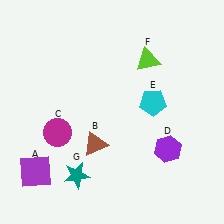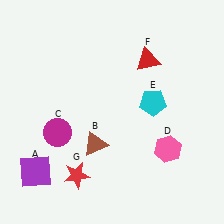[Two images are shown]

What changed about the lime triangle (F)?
In Image 1, F is lime. In Image 2, it changed to red.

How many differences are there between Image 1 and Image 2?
There are 3 differences between the two images.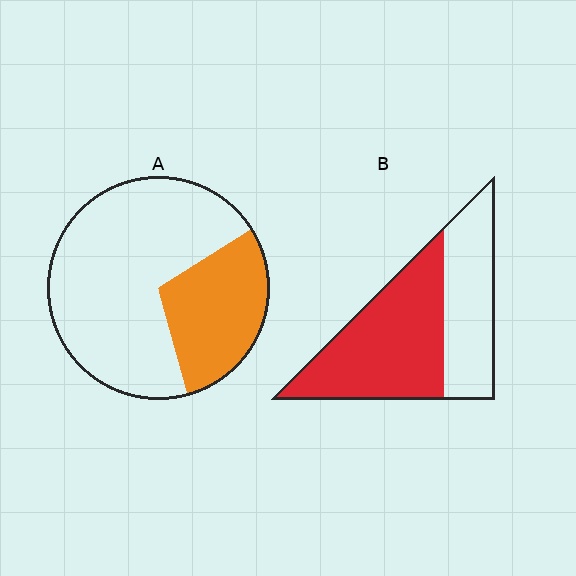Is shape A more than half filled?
No.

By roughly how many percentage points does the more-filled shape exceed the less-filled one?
By roughly 30 percentage points (B over A).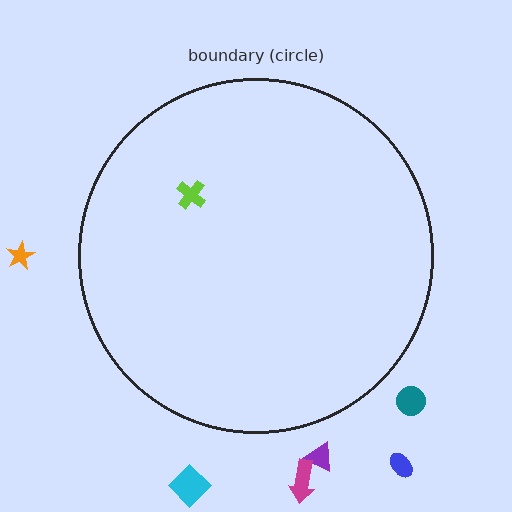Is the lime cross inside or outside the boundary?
Inside.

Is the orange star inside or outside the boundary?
Outside.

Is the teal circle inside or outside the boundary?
Outside.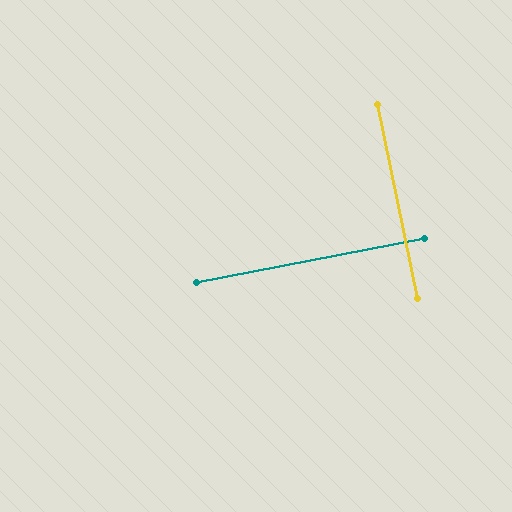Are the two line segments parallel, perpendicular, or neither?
Perpendicular — they meet at approximately 89°.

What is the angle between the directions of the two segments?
Approximately 89 degrees.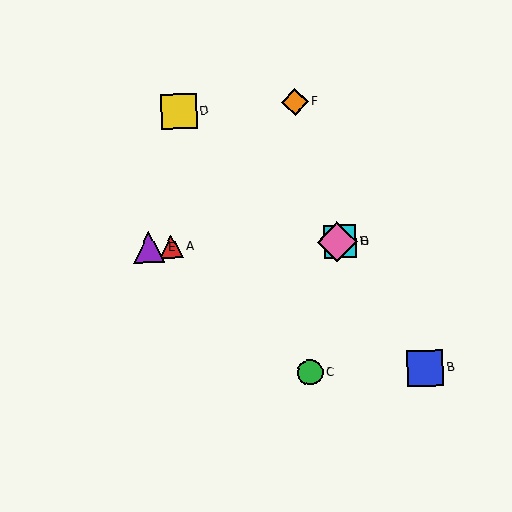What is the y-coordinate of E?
Object E is at y≈247.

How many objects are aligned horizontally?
4 objects (A, E, G, H) are aligned horizontally.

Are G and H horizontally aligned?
Yes, both are at y≈241.